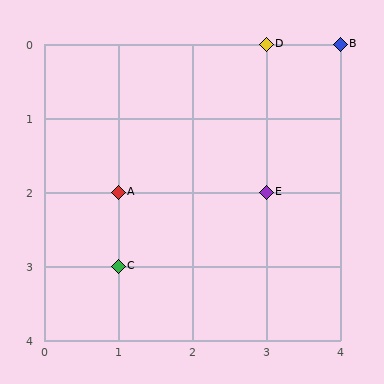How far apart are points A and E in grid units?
Points A and E are 2 columns apart.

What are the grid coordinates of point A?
Point A is at grid coordinates (1, 2).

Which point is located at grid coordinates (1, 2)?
Point A is at (1, 2).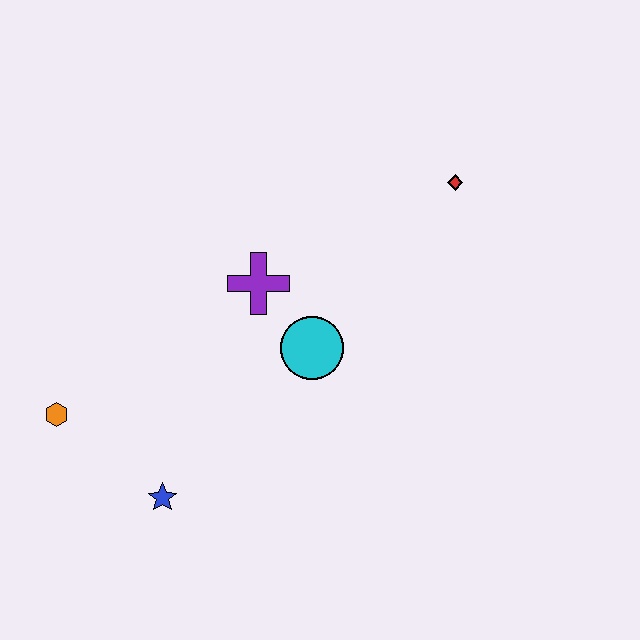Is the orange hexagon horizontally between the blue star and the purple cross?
No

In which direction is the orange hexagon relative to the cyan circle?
The orange hexagon is to the left of the cyan circle.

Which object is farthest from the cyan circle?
The orange hexagon is farthest from the cyan circle.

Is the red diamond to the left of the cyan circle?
No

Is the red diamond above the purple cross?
Yes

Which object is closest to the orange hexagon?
The blue star is closest to the orange hexagon.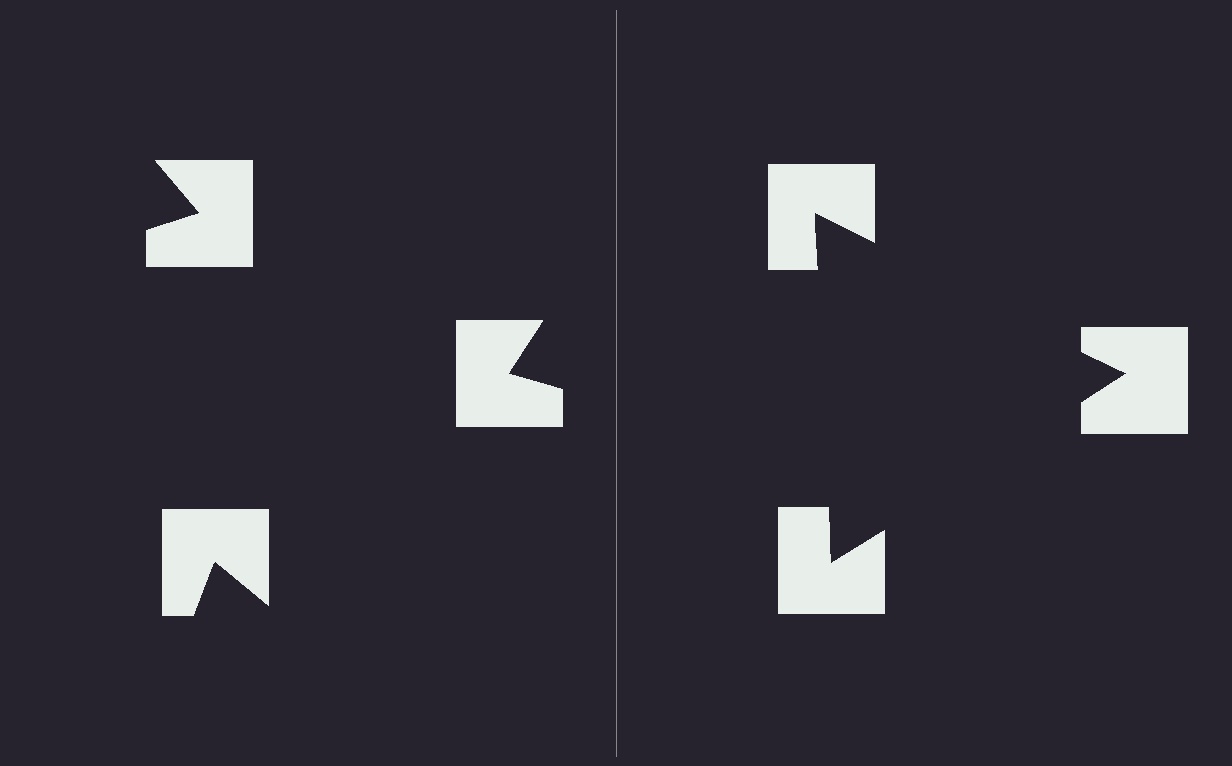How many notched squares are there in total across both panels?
6 — 3 on each side.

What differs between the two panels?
The notched squares are positioned identically on both sides; only the wedge orientations differ. On the right they align to a triangle; on the left they are misaligned.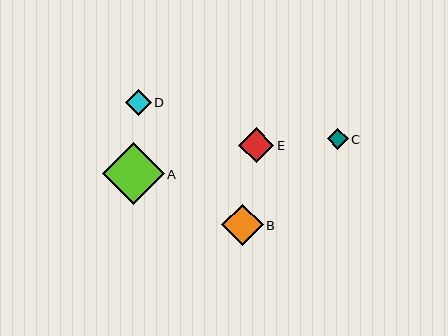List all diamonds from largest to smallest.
From largest to smallest: A, B, E, D, C.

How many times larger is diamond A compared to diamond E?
Diamond A is approximately 1.8 times the size of diamond E.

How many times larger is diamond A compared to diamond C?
Diamond A is approximately 3.0 times the size of diamond C.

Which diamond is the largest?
Diamond A is the largest with a size of approximately 62 pixels.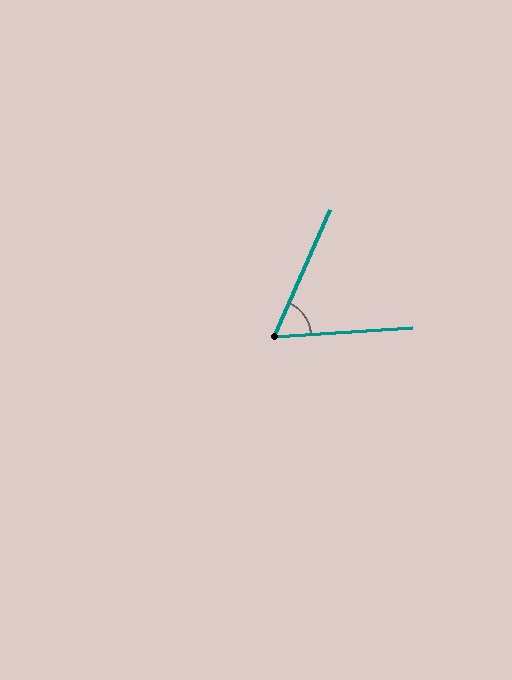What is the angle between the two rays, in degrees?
Approximately 62 degrees.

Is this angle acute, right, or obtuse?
It is acute.